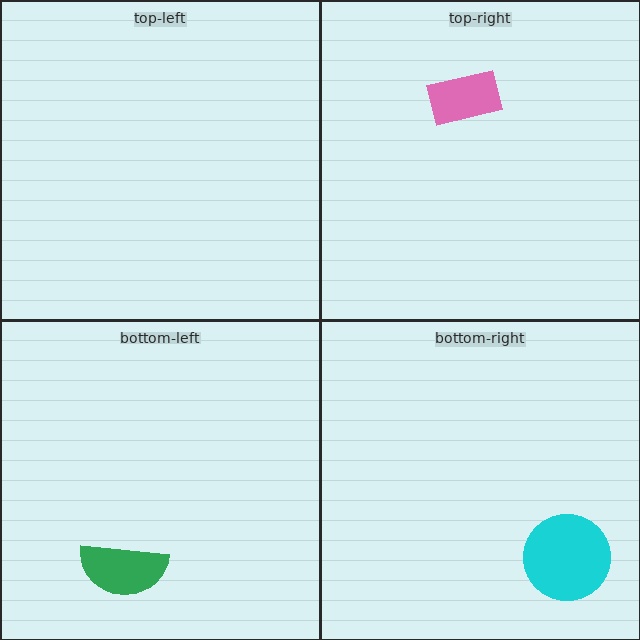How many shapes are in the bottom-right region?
1.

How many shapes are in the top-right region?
1.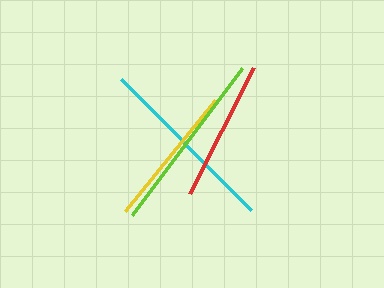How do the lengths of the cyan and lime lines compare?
The cyan and lime lines are approximately the same length.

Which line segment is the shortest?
The red line is the shortest at approximately 141 pixels.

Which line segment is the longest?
The cyan line is the longest at approximately 185 pixels.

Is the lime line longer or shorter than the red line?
The lime line is longer than the red line.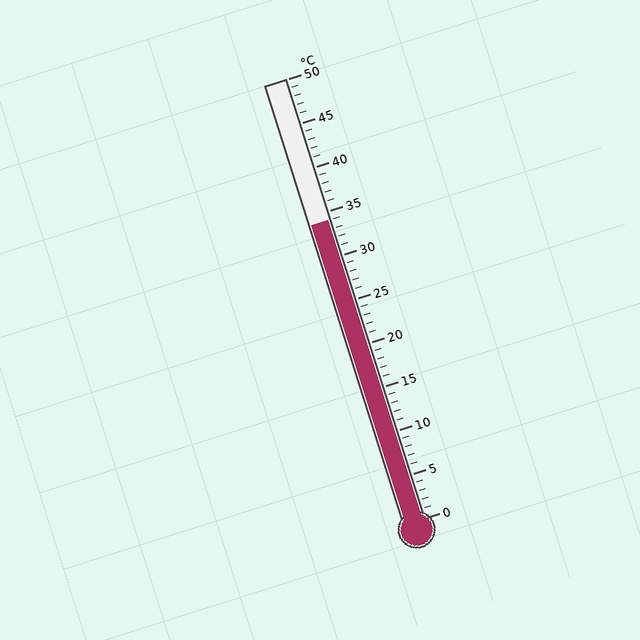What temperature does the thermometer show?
The thermometer shows approximately 34°C.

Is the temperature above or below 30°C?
The temperature is above 30°C.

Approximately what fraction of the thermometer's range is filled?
The thermometer is filled to approximately 70% of its range.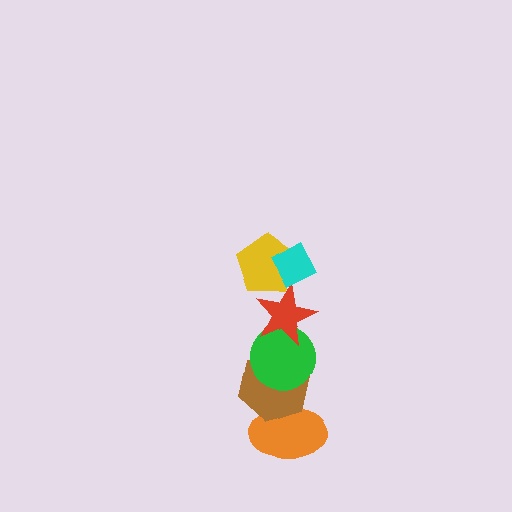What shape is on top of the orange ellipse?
The brown hexagon is on top of the orange ellipse.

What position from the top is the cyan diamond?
The cyan diamond is 1st from the top.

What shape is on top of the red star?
The yellow pentagon is on top of the red star.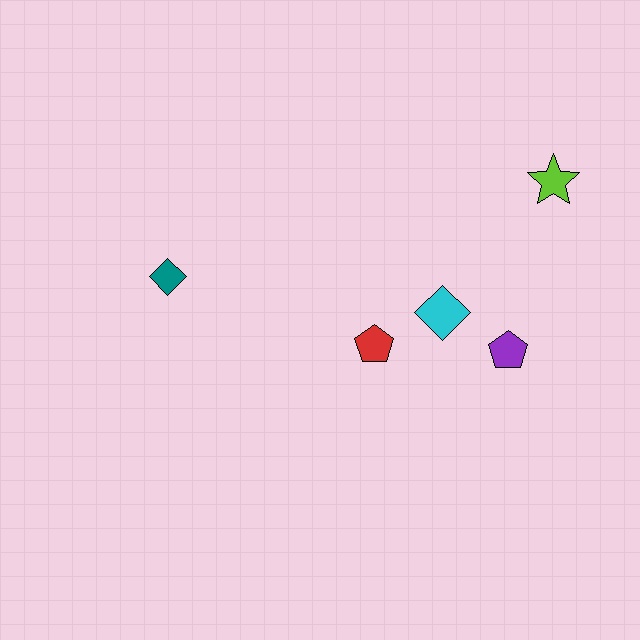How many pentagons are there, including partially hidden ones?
There are 2 pentagons.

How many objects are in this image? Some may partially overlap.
There are 5 objects.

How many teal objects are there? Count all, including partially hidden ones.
There is 1 teal object.